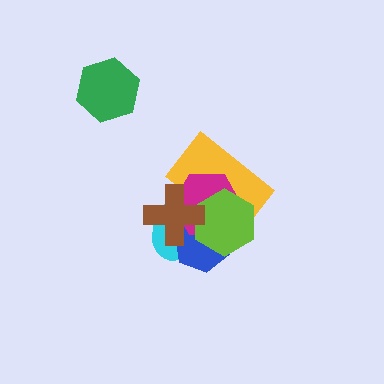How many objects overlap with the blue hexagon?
5 objects overlap with the blue hexagon.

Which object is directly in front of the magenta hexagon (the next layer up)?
The lime hexagon is directly in front of the magenta hexagon.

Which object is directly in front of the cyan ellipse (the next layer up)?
The blue hexagon is directly in front of the cyan ellipse.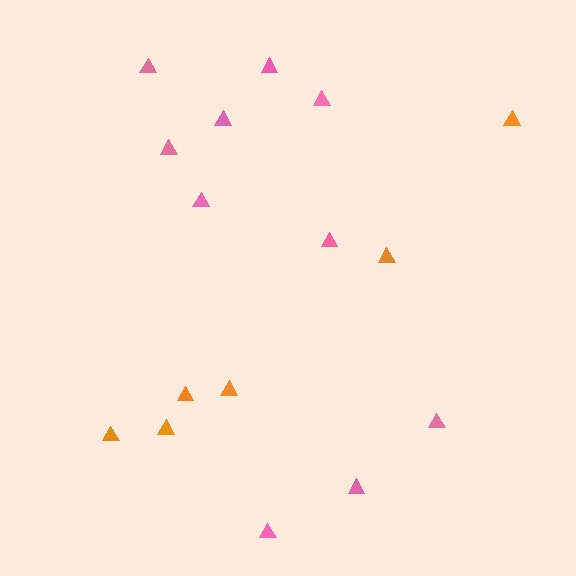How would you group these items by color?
There are 2 groups: one group of pink triangles (10) and one group of orange triangles (6).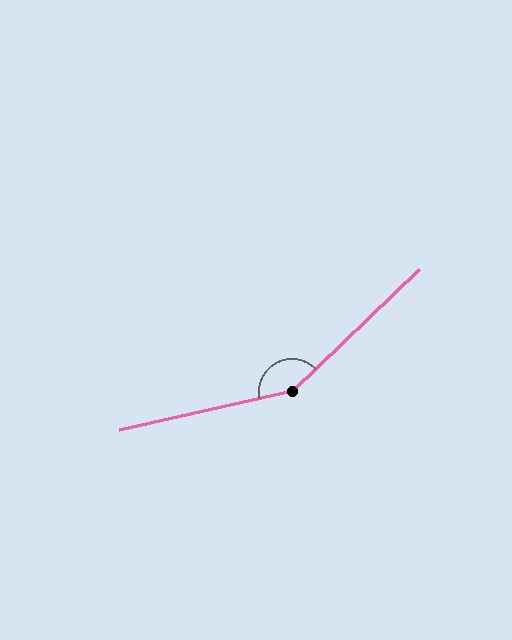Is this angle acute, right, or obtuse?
It is obtuse.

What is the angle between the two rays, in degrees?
Approximately 149 degrees.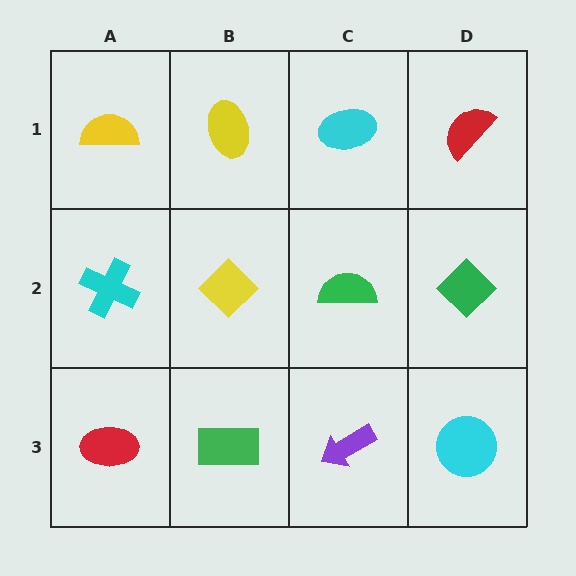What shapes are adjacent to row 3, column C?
A green semicircle (row 2, column C), a green rectangle (row 3, column B), a cyan circle (row 3, column D).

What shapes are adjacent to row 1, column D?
A green diamond (row 2, column D), a cyan ellipse (row 1, column C).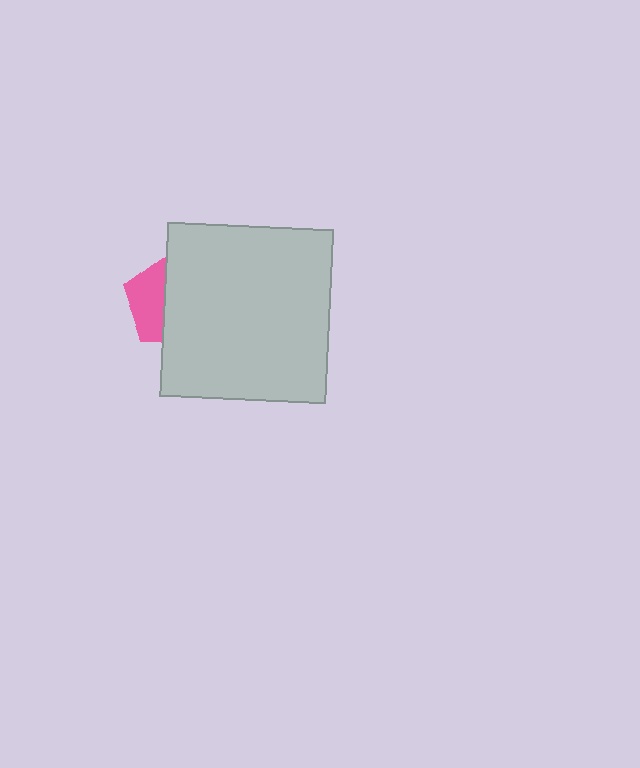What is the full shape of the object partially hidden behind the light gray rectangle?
The partially hidden object is a pink pentagon.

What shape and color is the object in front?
The object in front is a light gray rectangle.